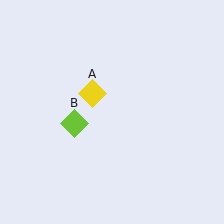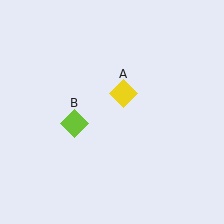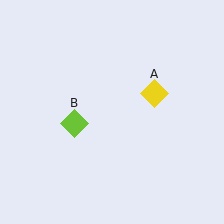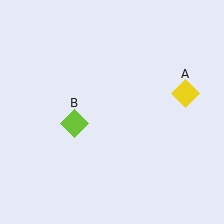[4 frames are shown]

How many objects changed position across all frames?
1 object changed position: yellow diamond (object A).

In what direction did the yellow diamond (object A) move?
The yellow diamond (object A) moved right.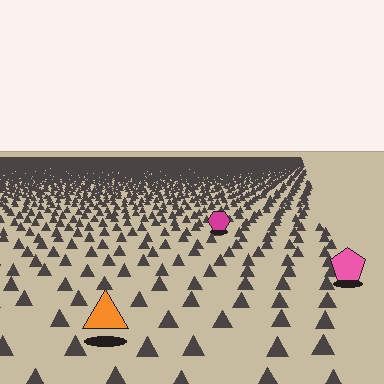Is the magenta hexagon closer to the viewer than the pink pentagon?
No. The pink pentagon is closer — you can tell from the texture gradient: the ground texture is coarser near it.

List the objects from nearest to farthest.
From nearest to farthest: the orange triangle, the pink pentagon, the magenta hexagon.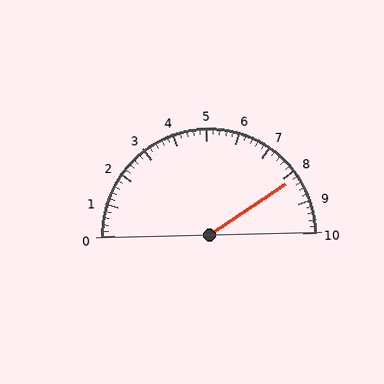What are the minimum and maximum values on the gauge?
The gauge ranges from 0 to 10.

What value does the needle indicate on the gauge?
The needle indicates approximately 8.2.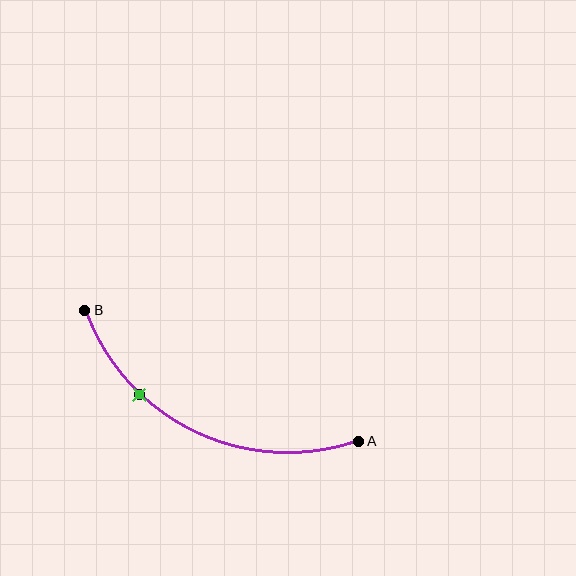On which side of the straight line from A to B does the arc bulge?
The arc bulges below the straight line connecting A and B.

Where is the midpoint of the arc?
The arc midpoint is the point on the curve farthest from the straight line joining A and B. It sits below that line.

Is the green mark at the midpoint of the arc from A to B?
No. The green mark lies on the arc but is closer to endpoint B. The arc midpoint would be at the point on the curve equidistant along the arc from both A and B.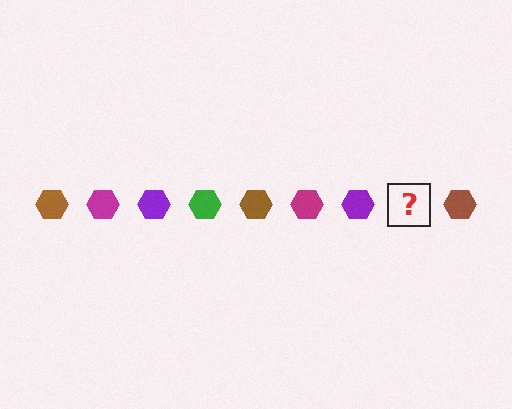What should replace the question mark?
The question mark should be replaced with a green hexagon.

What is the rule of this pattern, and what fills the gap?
The rule is that the pattern cycles through brown, magenta, purple, green hexagons. The gap should be filled with a green hexagon.